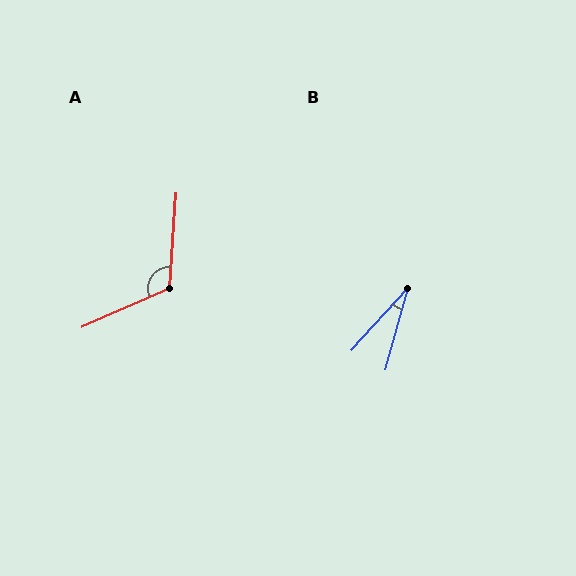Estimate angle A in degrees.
Approximately 117 degrees.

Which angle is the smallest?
B, at approximately 27 degrees.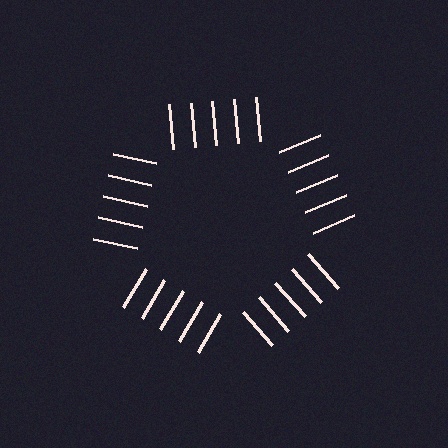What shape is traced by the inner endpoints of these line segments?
An illusory pentagon — the line segments terminate on its edges but no continuous stroke is drawn.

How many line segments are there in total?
25 — 5 along each of the 5 edges.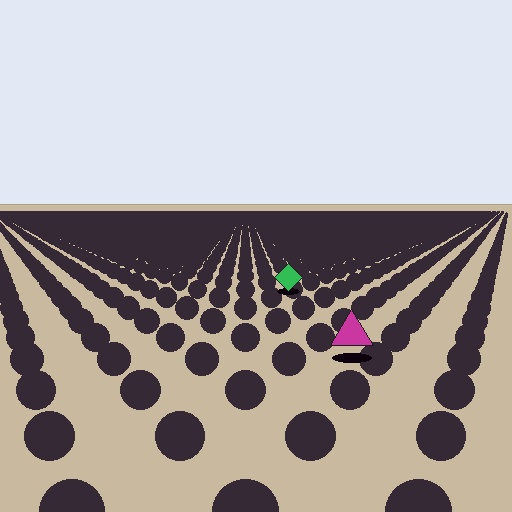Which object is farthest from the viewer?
The green diamond is farthest from the viewer. It appears smaller and the ground texture around it is denser.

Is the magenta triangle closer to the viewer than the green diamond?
Yes. The magenta triangle is closer — you can tell from the texture gradient: the ground texture is coarser near it.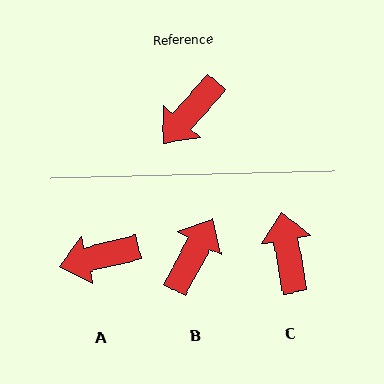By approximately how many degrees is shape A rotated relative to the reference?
Approximately 35 degrees clockwise.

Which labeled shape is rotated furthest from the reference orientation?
B, about 167 degrees away.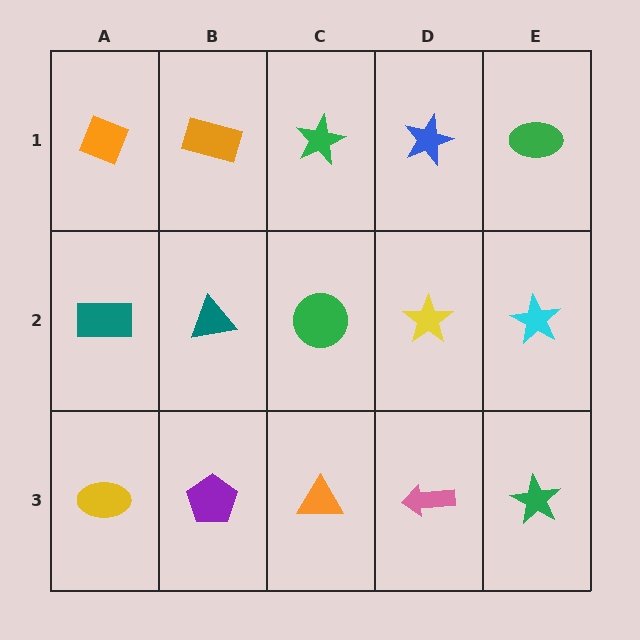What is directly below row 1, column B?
A teal triangle.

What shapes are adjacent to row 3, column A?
A teal rectangle (row 2, column A), a purple pentagon (row 3, column B).